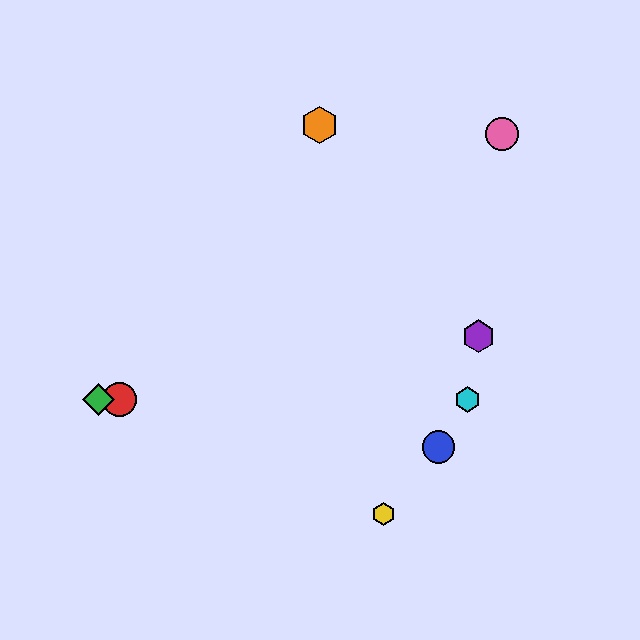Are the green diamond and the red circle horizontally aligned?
Yes, both are at y≈400.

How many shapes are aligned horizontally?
3 shapes (the red circle, the green diamond, the cyan hexagon) are aligned horizontally.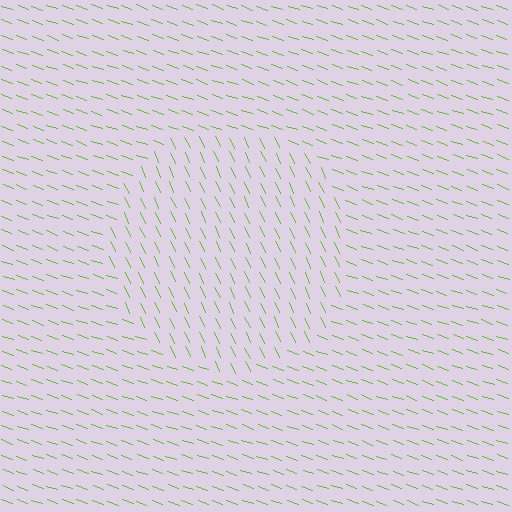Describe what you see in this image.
The image is filled with small lime line segments. A circle region in the image has lines oriented differently from the surrounding lines, creating a visible texture boundary.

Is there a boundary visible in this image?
Yes, there is a texture boundary formed by a change in line orientation.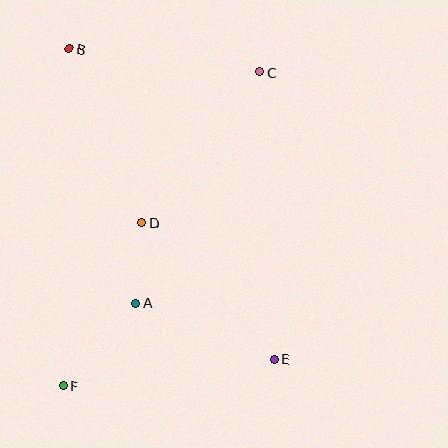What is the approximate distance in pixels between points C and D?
The distance between C and D is approximately 191 pixels.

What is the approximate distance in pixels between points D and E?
The distance between D and E is approximately 190 pixels.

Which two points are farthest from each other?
Points B and E are farthest from each other.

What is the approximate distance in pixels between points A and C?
The distance between A and C is approximately 262 pixels.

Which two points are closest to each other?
Points A and D are closest to each other.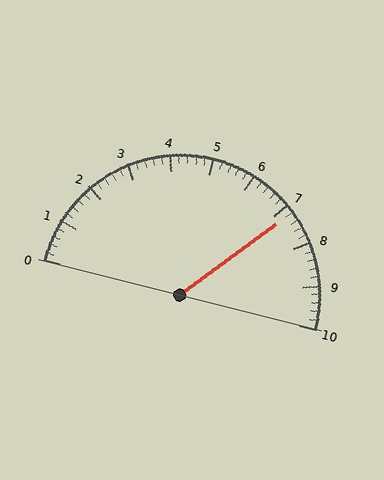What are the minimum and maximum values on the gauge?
The gauge ranges from 0 to 10.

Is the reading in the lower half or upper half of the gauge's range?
The reading is in the upper half of the range (0 to 10).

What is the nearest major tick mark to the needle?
The nearest major tick mark is 7.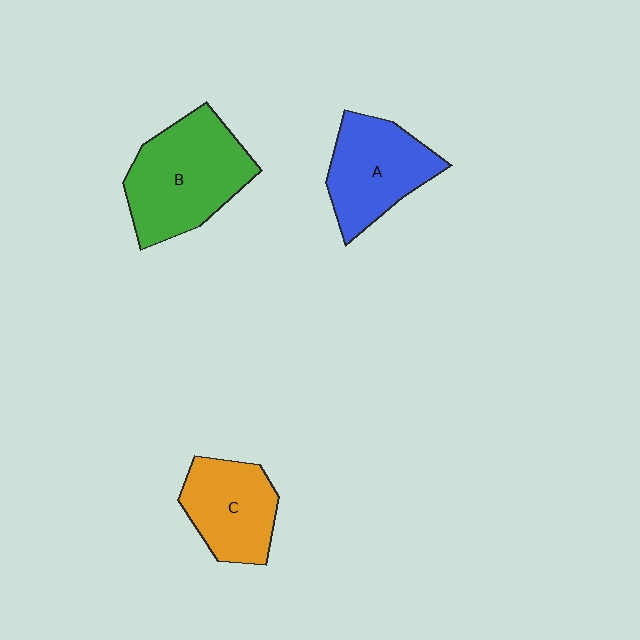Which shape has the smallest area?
Shape C (orange).